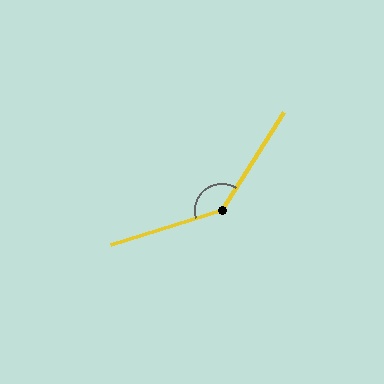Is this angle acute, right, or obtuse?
It is obtuse.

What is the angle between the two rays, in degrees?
Approximately 140 degrees.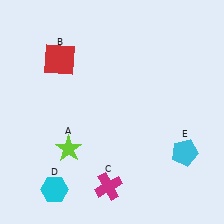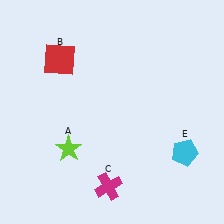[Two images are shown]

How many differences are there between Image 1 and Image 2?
There is 1 difference between the two images.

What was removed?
The cyan hexagon (D) was removed in Image 2.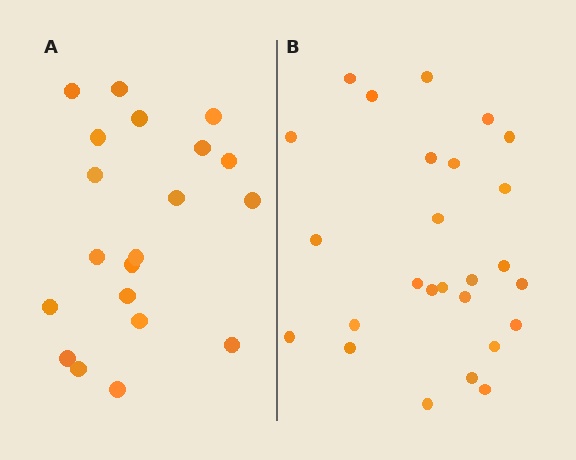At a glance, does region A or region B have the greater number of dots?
Region B (the right region) has more dots.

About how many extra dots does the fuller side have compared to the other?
Region B has about 6 more dots than region A.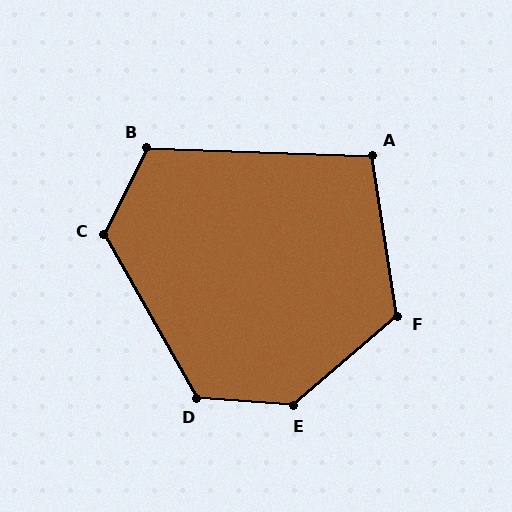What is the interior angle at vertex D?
Approximately 124 degrees (obtuse).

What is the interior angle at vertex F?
Approximately 122 degrees (obtuse).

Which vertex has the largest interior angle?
E, at approximately 135 degrees.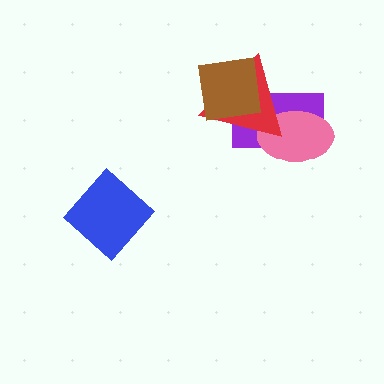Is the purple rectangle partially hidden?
Yes, it is partially covered by another shape.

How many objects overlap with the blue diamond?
0 objects overlap with the blue diamond.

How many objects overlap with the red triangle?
3 objects overlap with the red triangle.